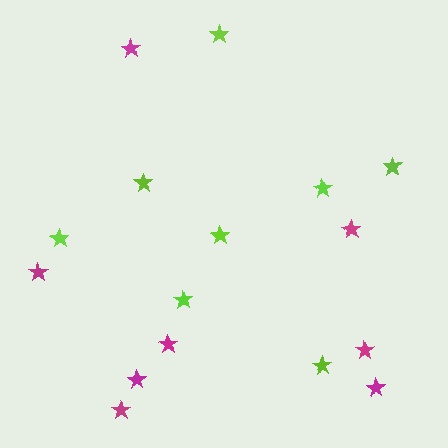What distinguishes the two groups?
There are 2 groups: one group of magenta stars (8) and one group of lime stars (8).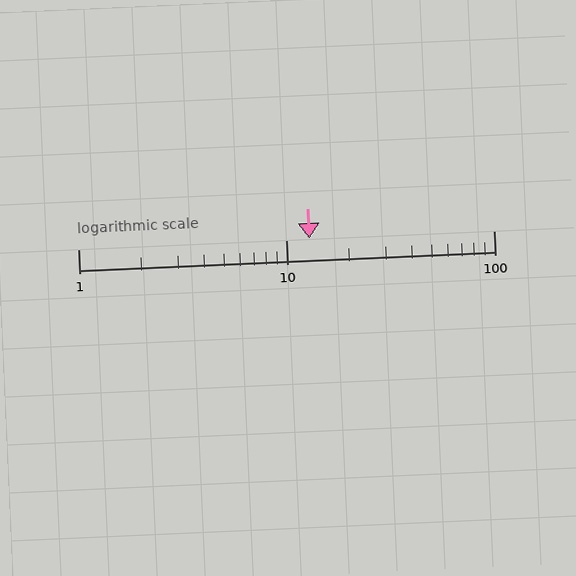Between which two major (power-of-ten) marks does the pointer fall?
The pointer is between 10 and 100.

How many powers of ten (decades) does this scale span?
The scale spans 2 decades, from 1 to 100.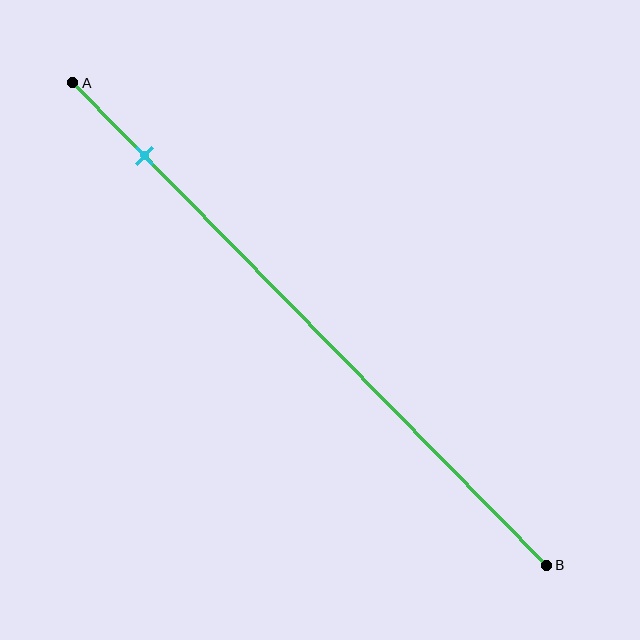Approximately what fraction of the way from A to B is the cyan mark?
The cyan mark is approximately 15% of the way from A to B.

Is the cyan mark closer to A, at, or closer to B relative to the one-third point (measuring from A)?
The cyan mark is closer to point A than the one-third point of segment AB.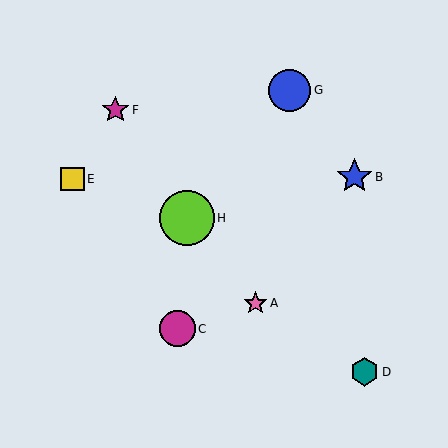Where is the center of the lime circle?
The center of the lime circle is at (187, 218).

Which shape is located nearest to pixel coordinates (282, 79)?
The blue circle (labeled G) at (290, 90) is nearest to that location.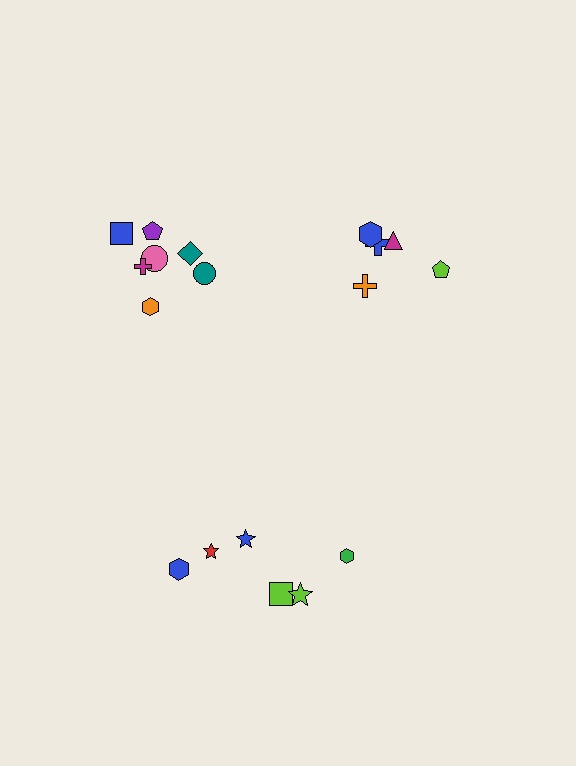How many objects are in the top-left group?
There are 7 objects.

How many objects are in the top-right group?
There are 5 objects.